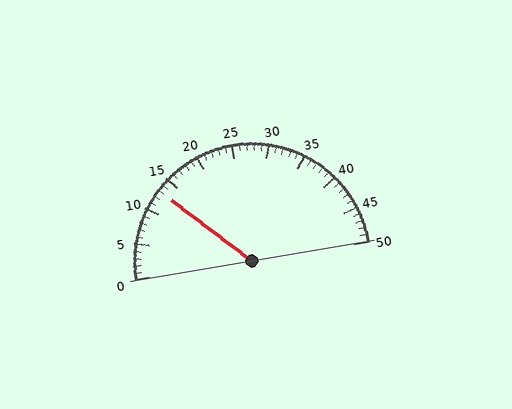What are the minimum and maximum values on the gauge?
The gauge ranges from 0 to 50.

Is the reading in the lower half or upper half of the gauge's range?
The reading is in the lower half of the range (0 to 50).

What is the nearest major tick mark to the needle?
The nearest major tick mark is 15.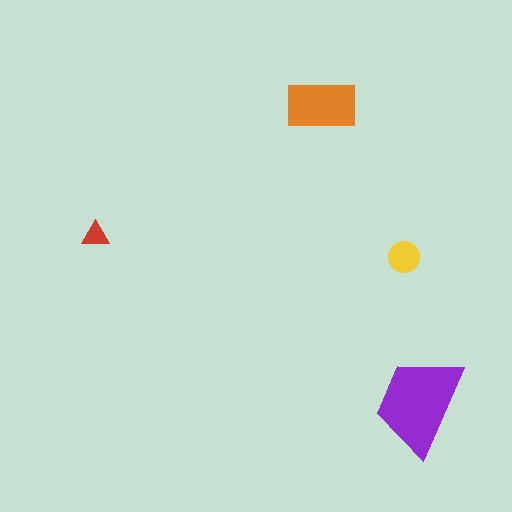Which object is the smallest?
The red triangle.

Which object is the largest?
The purple trapezoid.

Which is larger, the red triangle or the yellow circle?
The yellow circle.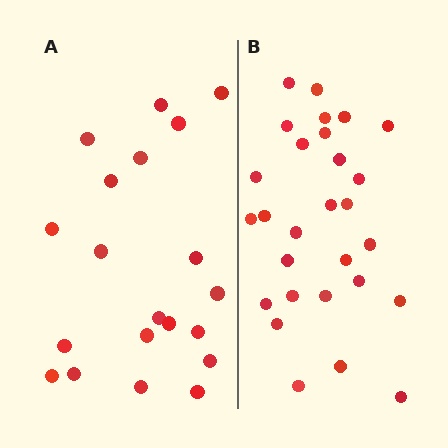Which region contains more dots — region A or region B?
Region B (the right region) has more dots.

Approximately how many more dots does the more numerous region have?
Region B has roughly 8 or so more dots than region A.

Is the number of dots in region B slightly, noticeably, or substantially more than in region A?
Region B has noticeably more, but not dramatically so. The ratio is roughly 1.4 to 1.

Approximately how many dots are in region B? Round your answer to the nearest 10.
About 30 dots. (The exact count is 28, which rounds to 30.)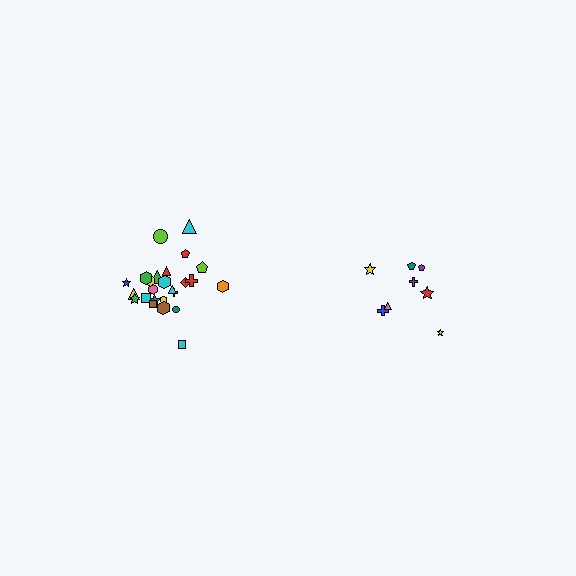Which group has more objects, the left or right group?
The left group.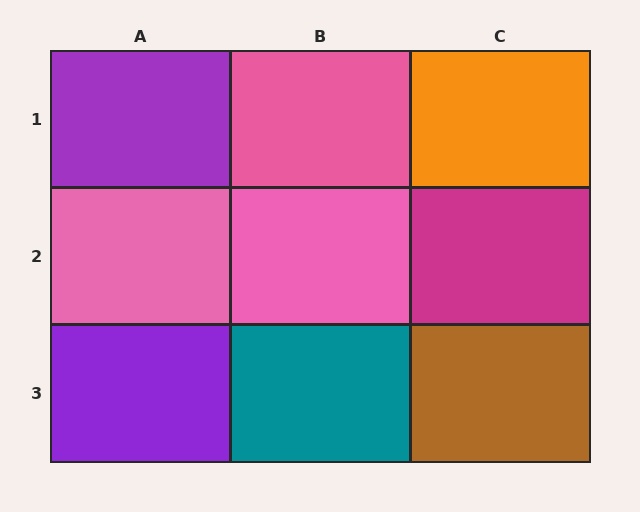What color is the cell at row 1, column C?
Orange.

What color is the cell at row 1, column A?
Purple.